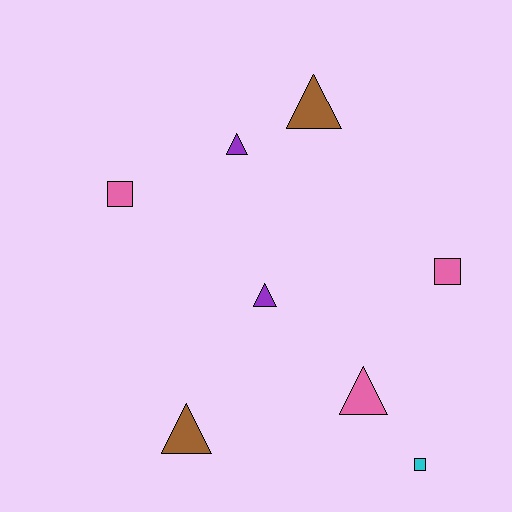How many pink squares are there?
There are 2 pink squares.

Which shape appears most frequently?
Triangle, with 5 objects.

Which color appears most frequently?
Pink, with 3 objects.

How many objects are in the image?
There are 8 objects.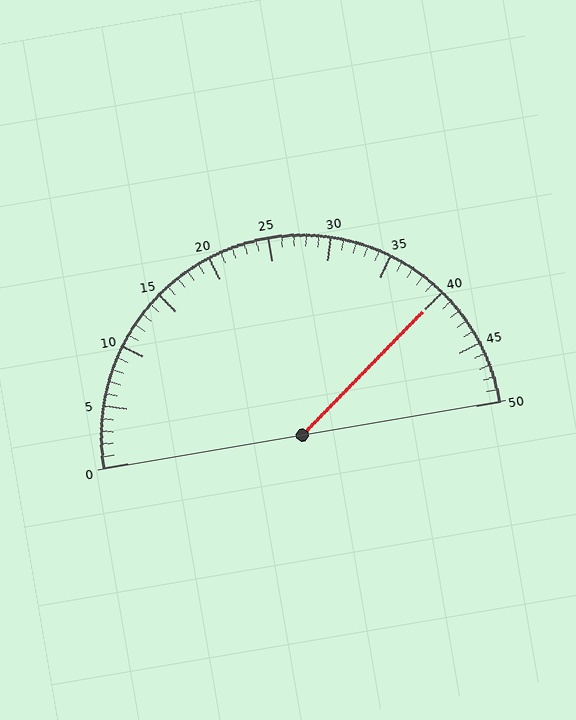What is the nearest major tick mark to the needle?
The nearest major tick mark is 40.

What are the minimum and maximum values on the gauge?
The gauge ranges from 0 to 50.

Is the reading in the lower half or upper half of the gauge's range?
The reading is in the upper half of the range (0 to 50).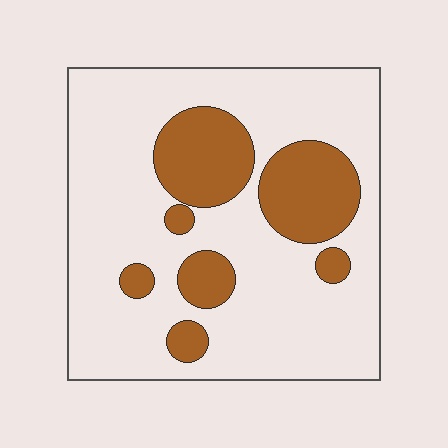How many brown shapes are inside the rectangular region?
7.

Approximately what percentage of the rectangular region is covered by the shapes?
Approximately 25%.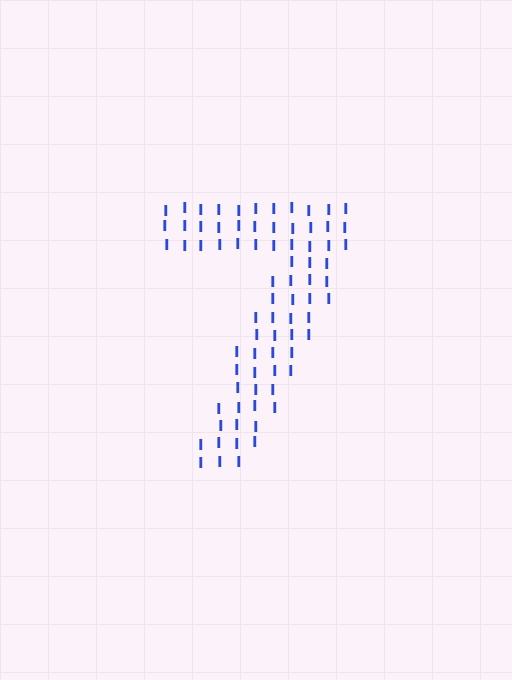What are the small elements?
The small elements are letter I's.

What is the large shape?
The large shape is the digit 7.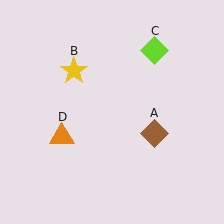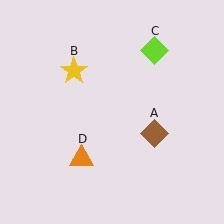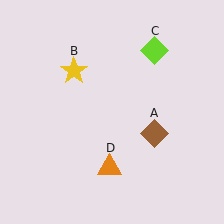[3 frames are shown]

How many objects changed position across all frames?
1 object changed position: orange triangle (object D).